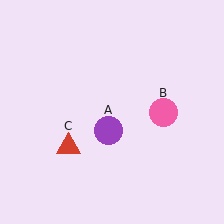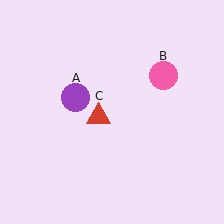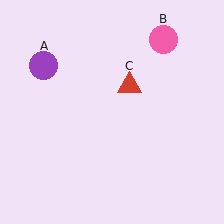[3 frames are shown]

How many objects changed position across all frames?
3 objects changed position: purple circle (object A), pink circle (object B), red triangle (object C).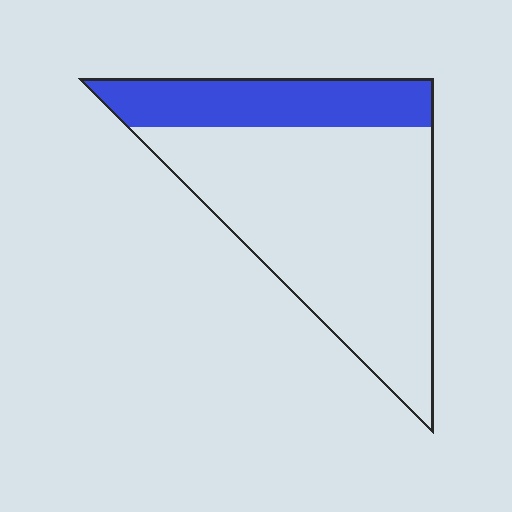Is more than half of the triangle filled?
No.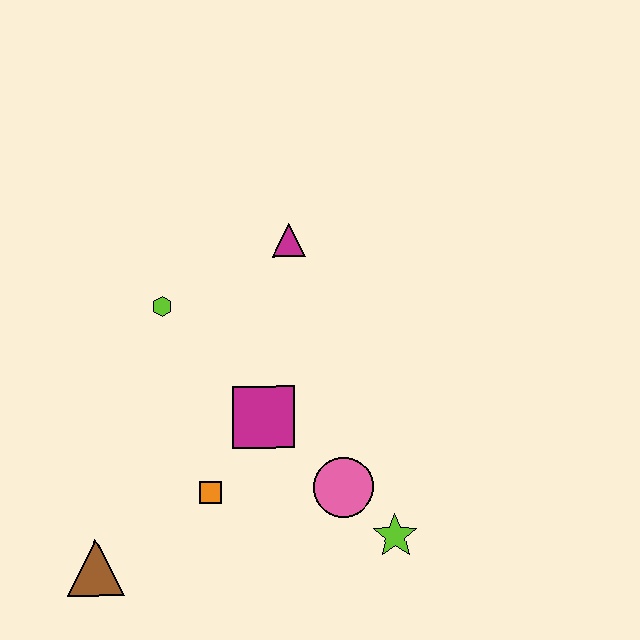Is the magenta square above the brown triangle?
Yes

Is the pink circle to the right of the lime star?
No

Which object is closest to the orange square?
The magenta square is closest to the orange square.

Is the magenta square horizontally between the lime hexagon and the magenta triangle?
Yes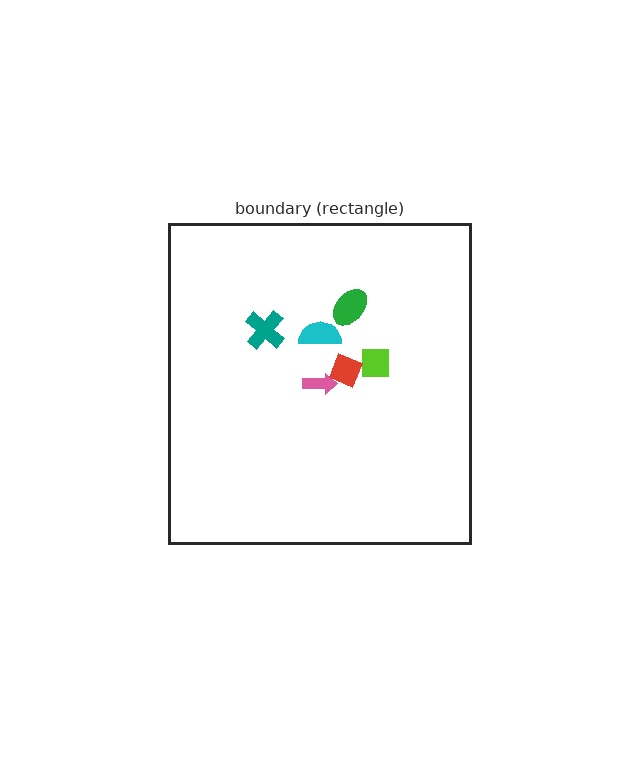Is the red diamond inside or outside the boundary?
Inside.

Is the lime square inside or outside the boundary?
Inside.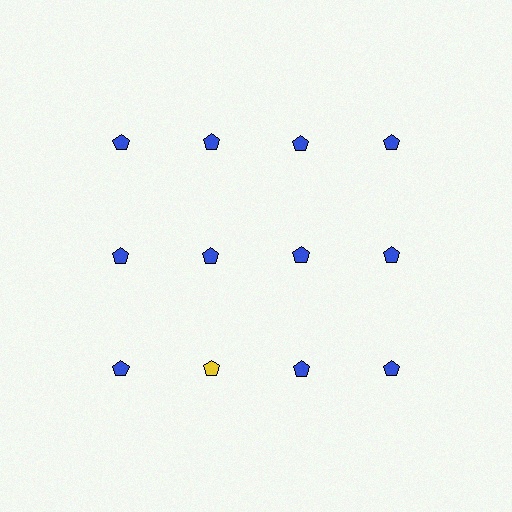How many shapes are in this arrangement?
There are 12 shapes arranged in a grid pattern.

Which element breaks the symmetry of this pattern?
The yellow pentagon in the third row, second from left column breaks the symmetry. All other shapes are blue pentagons.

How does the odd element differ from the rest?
It has a different color: yellow instead of blue.